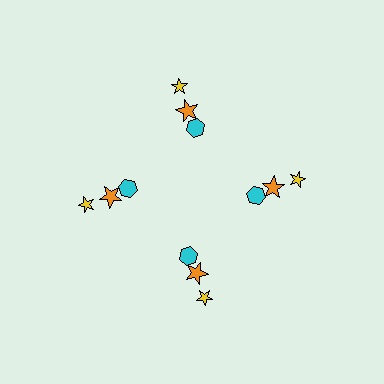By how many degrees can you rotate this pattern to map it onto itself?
The pattern maps onto itself every 90 degrees of rotation.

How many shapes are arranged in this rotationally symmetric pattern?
There are 12 shapes, arranged in 4 groups of 3.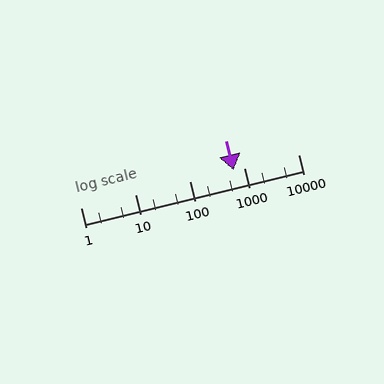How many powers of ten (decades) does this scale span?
The scale spans 4 decades, from 1 to 10000.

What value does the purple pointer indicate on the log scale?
The pointer indicates approximately 640.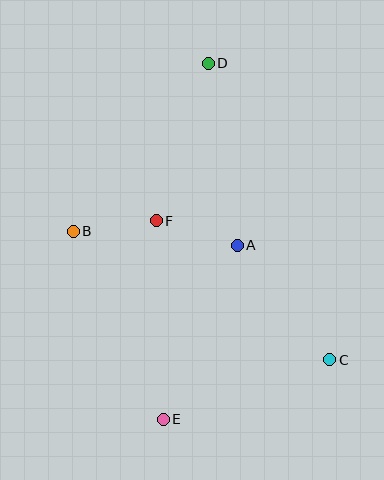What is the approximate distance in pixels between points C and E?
The distance between C and E is approximately 177 pixels.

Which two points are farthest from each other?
Points D and E are farthest from each other.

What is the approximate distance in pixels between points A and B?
The distance between A and B is approximately 165 pixels.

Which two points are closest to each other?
Points B and F are closest to each other.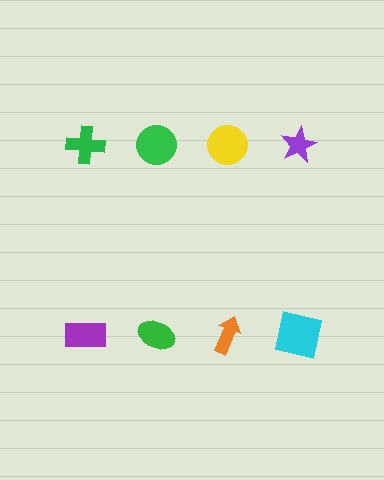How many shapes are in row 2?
4 shapes.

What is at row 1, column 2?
A green circle.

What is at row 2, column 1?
A purple rectangle.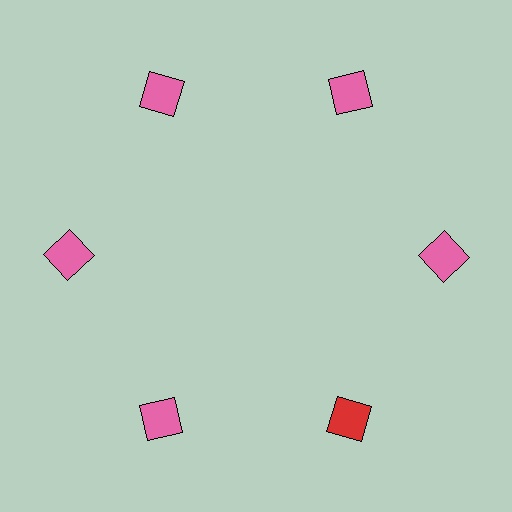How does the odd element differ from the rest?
It has a different color: red instead of pink.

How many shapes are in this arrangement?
There are 6 shapes arranged in a ring pattern.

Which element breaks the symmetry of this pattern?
The red square at roughly the 5 o'clock position breaks the symmetry. All other shapes are pink squares.